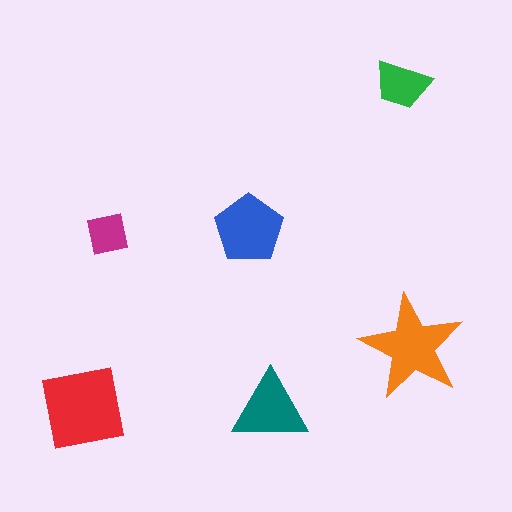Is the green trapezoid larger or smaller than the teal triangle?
Smaller.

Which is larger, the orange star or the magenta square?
The orange star.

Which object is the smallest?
The magenta square.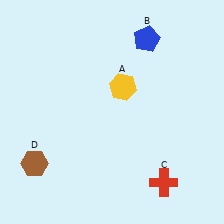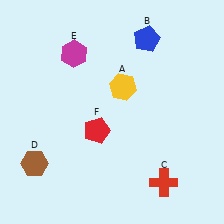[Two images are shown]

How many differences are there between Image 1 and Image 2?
There are 2 differences between the two images.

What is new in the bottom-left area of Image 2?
A red pentagon (F) was added in the bottom-left area of Image 2.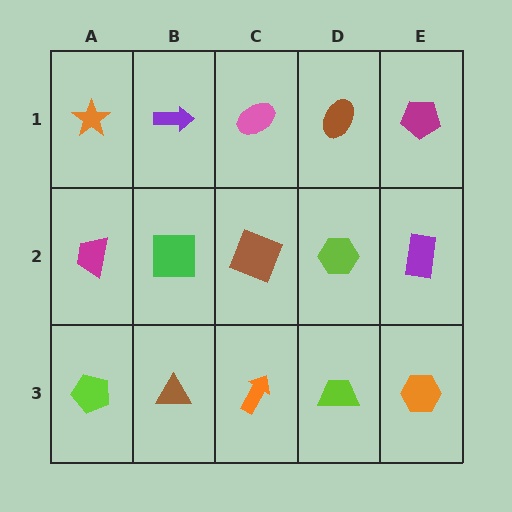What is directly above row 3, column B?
A green square.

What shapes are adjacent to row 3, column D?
A lime hexagon (row 2, column D), an orange arrow (row 3, column C), an orange hexagon (row 3, column E).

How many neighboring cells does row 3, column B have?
3.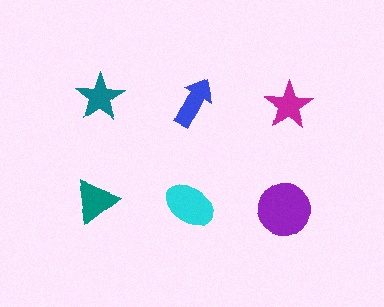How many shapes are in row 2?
3 shapes.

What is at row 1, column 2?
A blue arrow.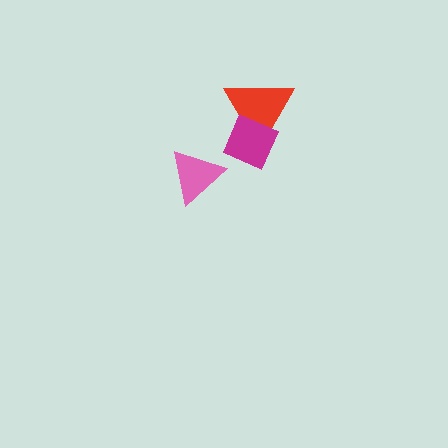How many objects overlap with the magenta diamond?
1 object overlaps with the magenta diamond.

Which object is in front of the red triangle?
The magenta diamond is in front of the red triangle.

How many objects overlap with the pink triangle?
0 objects overlap with the pink triangle.